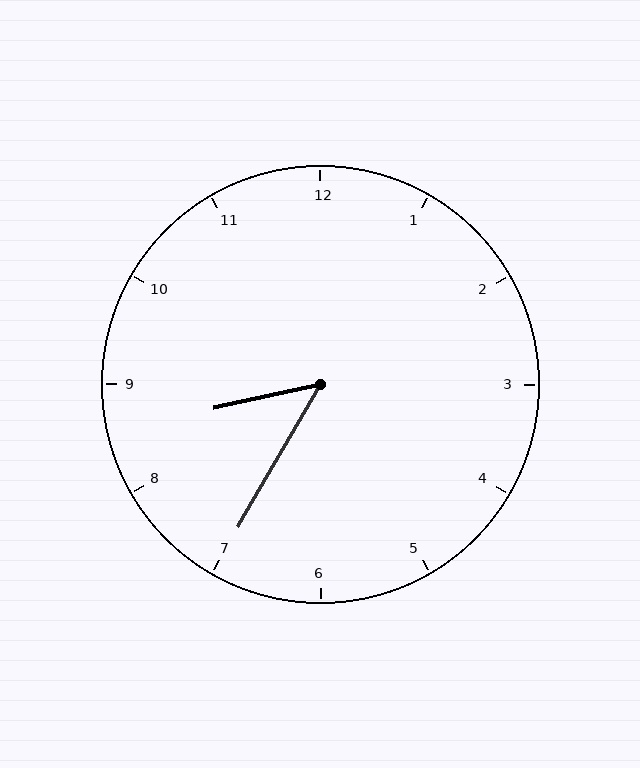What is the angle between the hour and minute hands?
Approximately 48 degrees.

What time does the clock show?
8:35.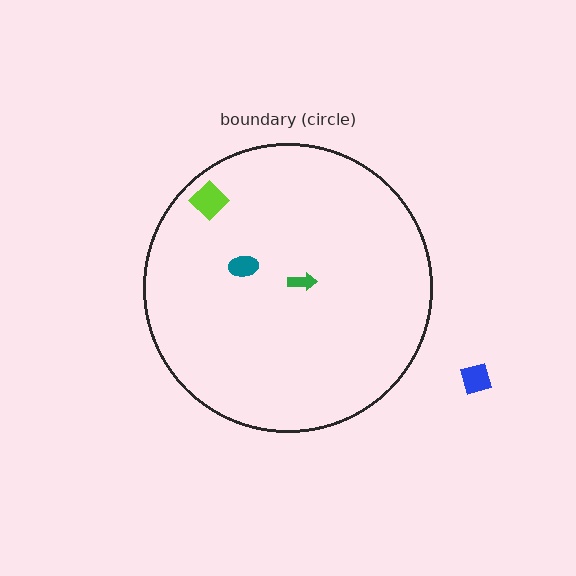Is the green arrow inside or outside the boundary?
Inside.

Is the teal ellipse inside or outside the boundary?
Inside.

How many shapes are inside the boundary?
3 inside, 1 outside.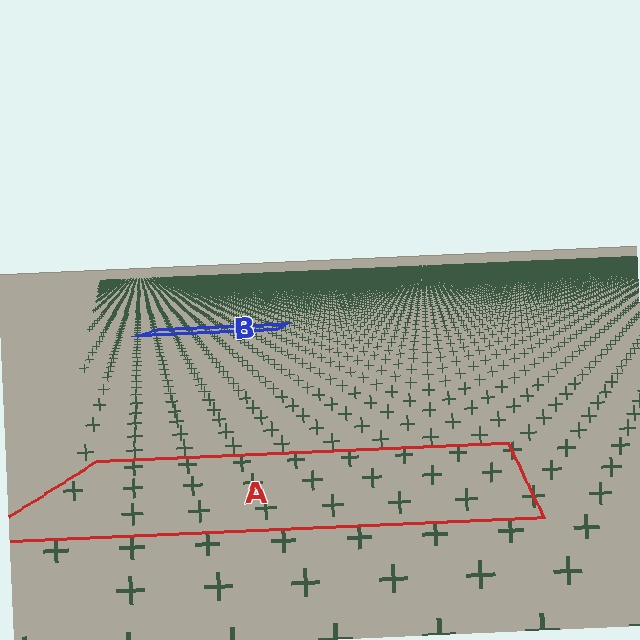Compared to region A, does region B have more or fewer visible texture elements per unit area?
Region B has more texture elements per unit area — they are packed more densely because it is farther away.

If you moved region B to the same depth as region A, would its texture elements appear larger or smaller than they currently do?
They would appear larger. At a closer depth, the same texture elements are projected at a bigger on-screen size.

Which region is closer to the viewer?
Region A is closer. The texture elements there are larger and more spread out.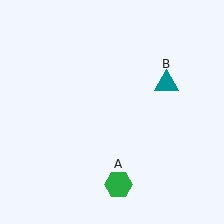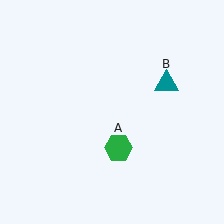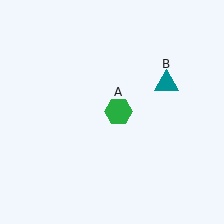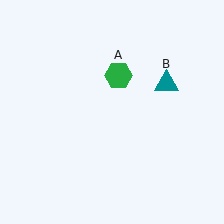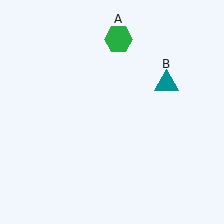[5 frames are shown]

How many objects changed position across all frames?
1 object changed position: green hexagon (object A).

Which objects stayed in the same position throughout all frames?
Teal triangle (object B) remained stationary.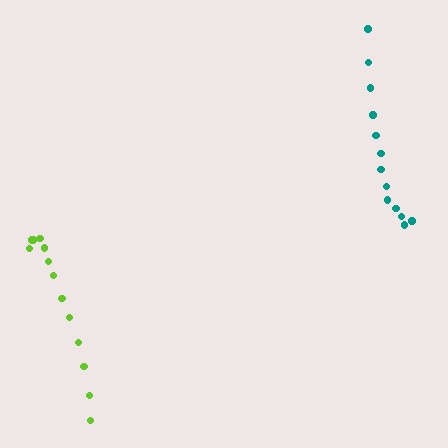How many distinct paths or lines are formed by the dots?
There are 2 distinct paths.